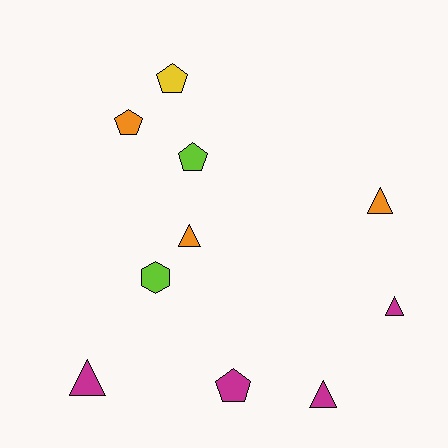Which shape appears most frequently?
Triangle, with 5 objects.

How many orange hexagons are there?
There are no orange hexagons.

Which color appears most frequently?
Magenta, with 4 objects.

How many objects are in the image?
There are 10 objects.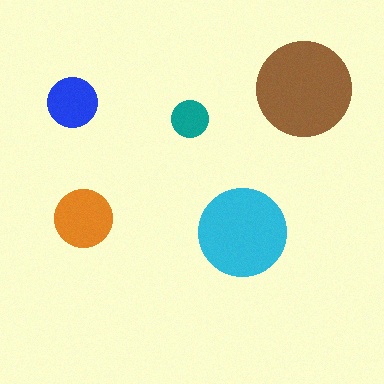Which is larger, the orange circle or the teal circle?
The orange one.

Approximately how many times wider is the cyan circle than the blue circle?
About 2 times wider.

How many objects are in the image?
There are 5 objects in the image.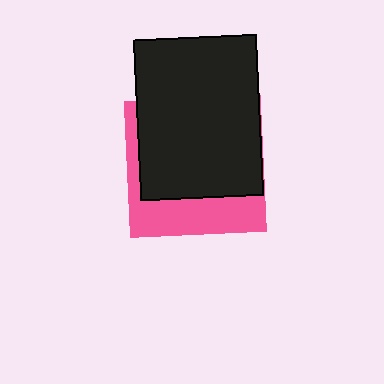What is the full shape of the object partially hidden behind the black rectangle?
The partially hidden object is a pink square.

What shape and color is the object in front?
The object in front is a black rectangle.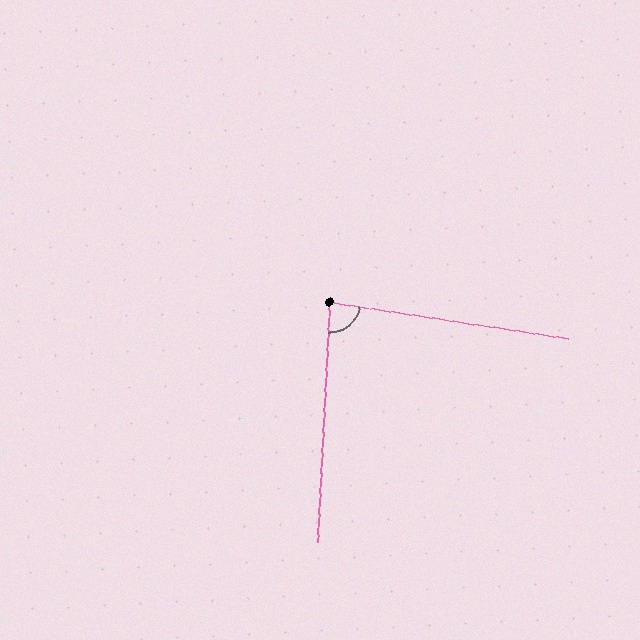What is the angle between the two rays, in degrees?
Approximately 84 degrees.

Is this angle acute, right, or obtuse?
It is acute.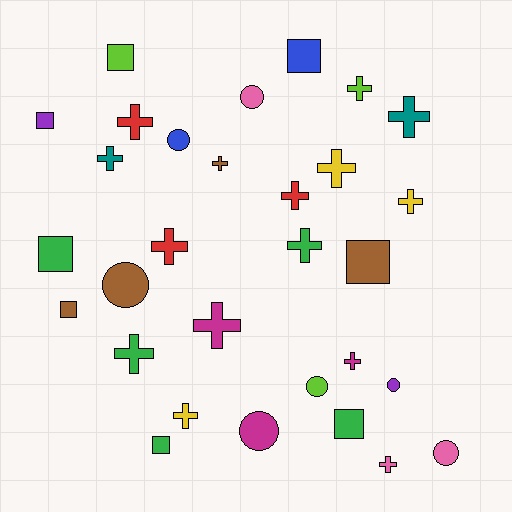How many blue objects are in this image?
There are 2 blue objects.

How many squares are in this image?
There are 8 squares.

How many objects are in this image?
There are 30 objects.